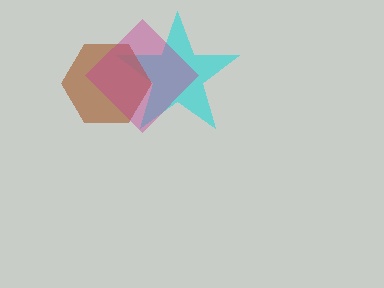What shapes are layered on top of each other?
The layered shapes are: a cyan star, a brown hexagon, a magenta diamond.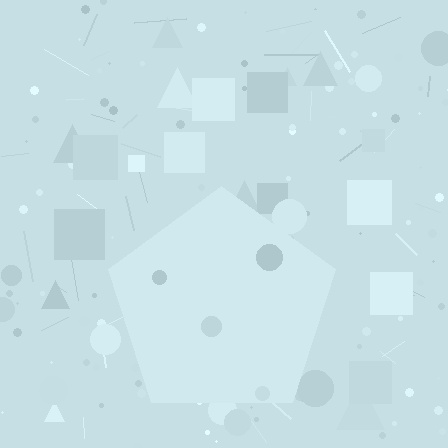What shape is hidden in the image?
A pentagon is hidden in the image.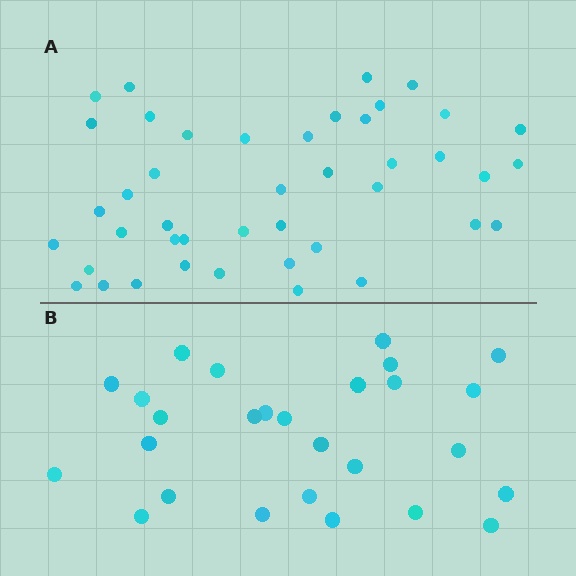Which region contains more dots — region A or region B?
Region A (the top region) has more dots.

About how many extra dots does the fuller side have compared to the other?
Region A has approximately 15 more dots than region B.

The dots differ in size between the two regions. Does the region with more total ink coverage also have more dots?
No. Region B has more total ink coverage because its dots are larger, but region A actually contains more individual dots. Total area can be misleading — the number of items is what matters here.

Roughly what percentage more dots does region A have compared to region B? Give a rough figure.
About 60% more.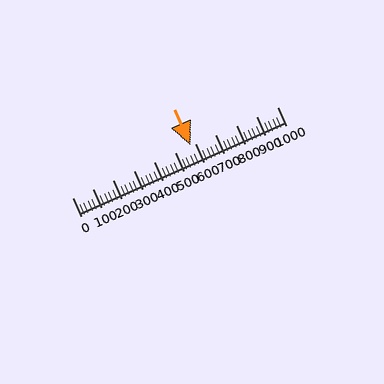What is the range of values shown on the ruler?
The ruler shows values from 0 to 1000.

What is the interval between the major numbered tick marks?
The major tick marks are spaced 100 units apart.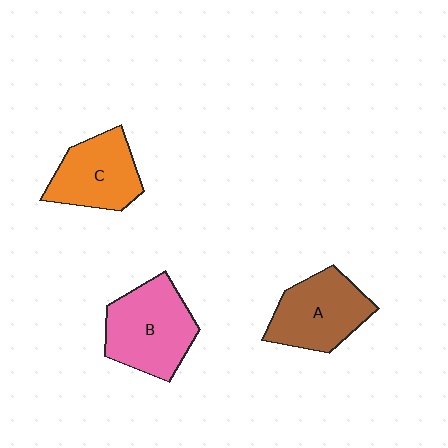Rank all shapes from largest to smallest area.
From largest to smallest: B (pink), A (brown), C (orange).